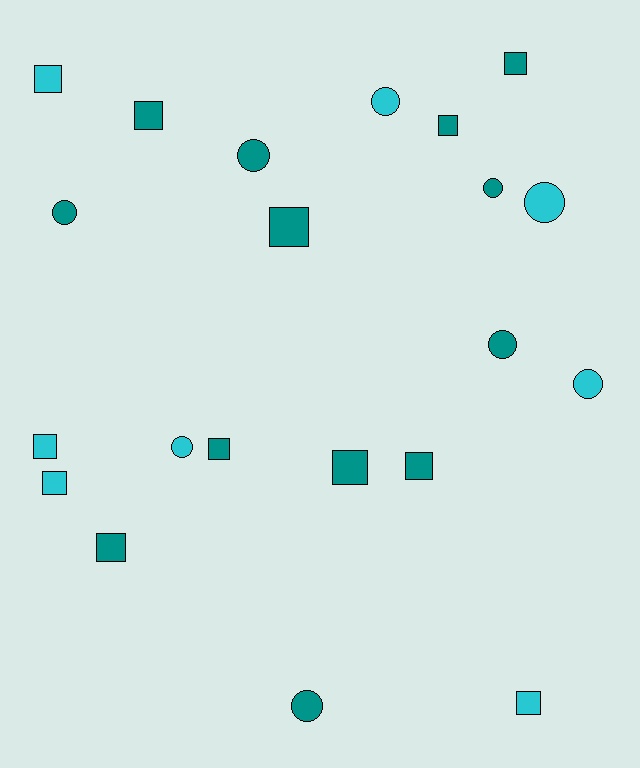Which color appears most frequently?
Teal, with 13 objects.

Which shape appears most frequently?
Square, with 12 objects.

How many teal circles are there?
There are 5 teal circles.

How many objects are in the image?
There are 21 objects.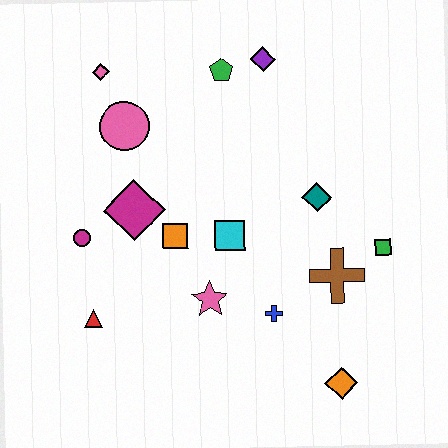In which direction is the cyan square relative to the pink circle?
The cyan square is below the pink circle.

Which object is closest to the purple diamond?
The green pentagon is closest to the purple diamond.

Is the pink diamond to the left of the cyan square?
Yes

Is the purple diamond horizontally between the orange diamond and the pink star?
Yes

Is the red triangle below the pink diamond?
Yes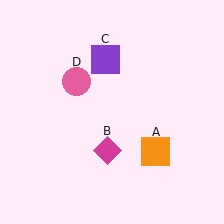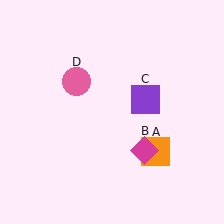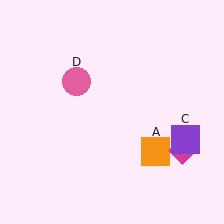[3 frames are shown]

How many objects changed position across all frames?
2 objects changed position: magenta diamond (object B), purple square (object C).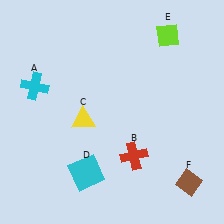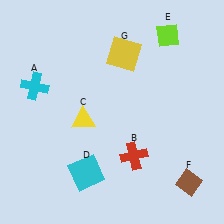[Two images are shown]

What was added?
A yellow square (G) was added in Image 2.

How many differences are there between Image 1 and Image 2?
There is 1 difference between the two images.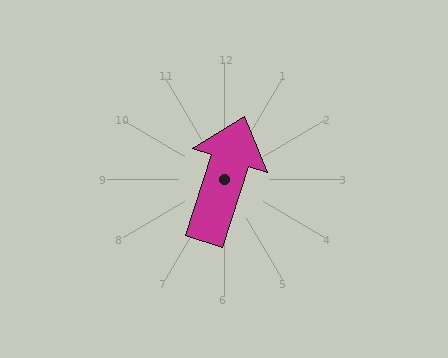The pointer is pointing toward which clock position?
Roughly 1 o'clock.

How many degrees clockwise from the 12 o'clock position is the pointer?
Approximately 18 degrees.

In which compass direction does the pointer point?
North.